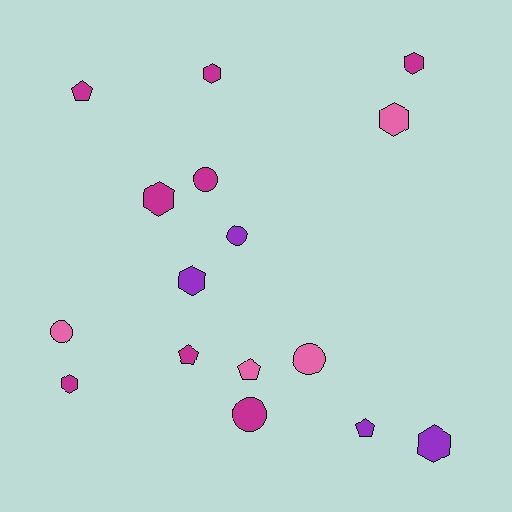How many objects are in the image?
There are 16 objects.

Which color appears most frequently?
Magenta, with 8 objects.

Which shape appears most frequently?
Hexagon, with 7 objects.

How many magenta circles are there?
There are 2 magenta circles.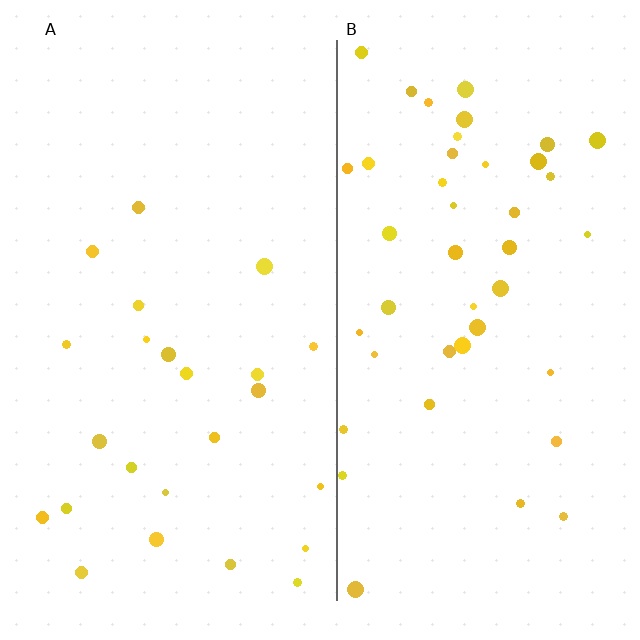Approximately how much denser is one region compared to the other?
Approximately 1.8× — region B over region A.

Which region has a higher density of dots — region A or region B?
B (the right).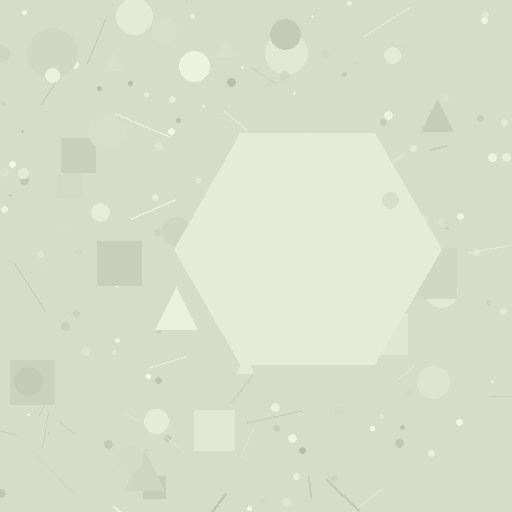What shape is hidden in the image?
A hexagon is hidden in the image.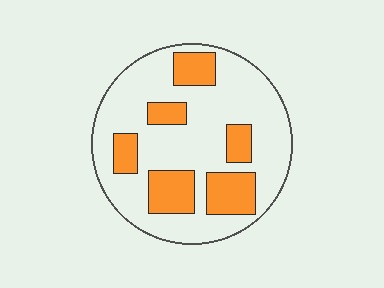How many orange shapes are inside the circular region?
6.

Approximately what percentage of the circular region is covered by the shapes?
Approximately 25%.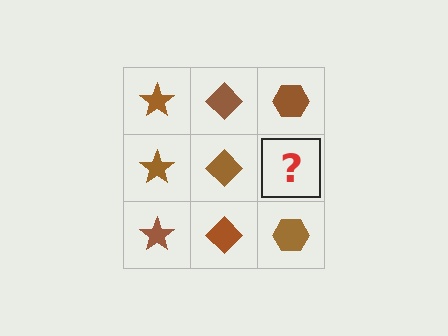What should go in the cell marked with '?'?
The missing cell should contain a brown hexagon.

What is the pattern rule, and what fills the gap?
The rule is that each column has a consistent shape. The gap should be filled with a brown hexagon.